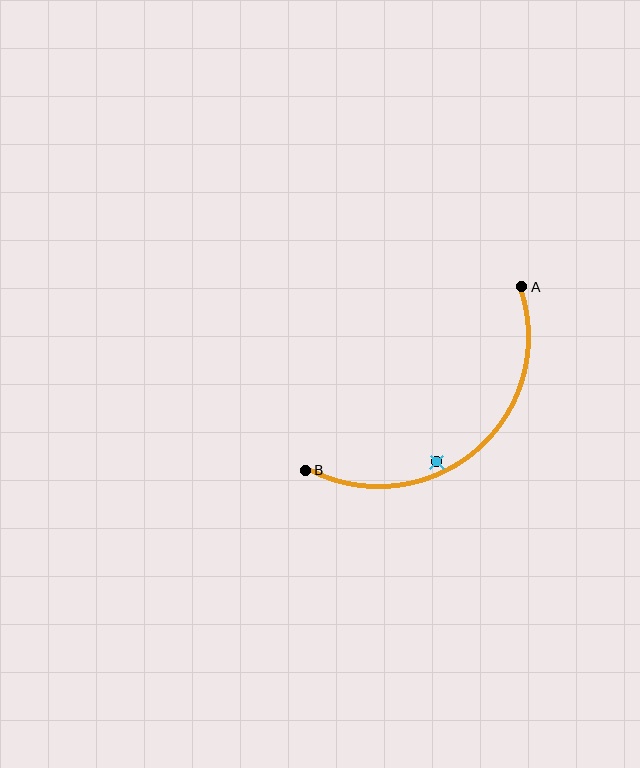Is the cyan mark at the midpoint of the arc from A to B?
No — the cyan mark does not lie on the arc at all. It sits slightly inside the curve.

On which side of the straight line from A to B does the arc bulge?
The arc bulges below and to the right of the straight line connecting A and B.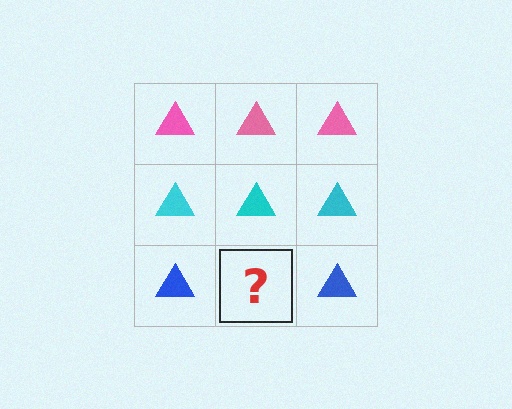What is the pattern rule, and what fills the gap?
The rule is that each row has a consistent color. The gap should be filled with a blue triangle.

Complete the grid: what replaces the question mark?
The question mark should be replaced with a blue triangle.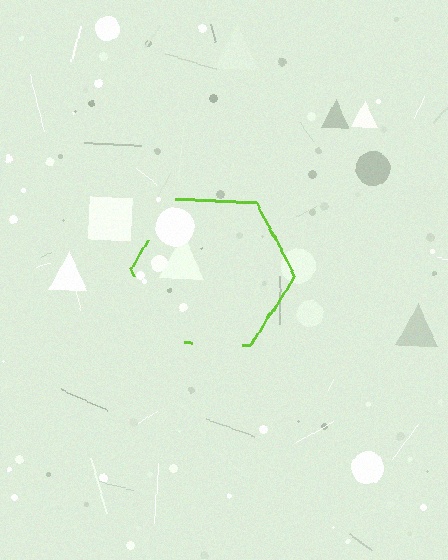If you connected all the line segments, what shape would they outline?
They would outline a hexagon.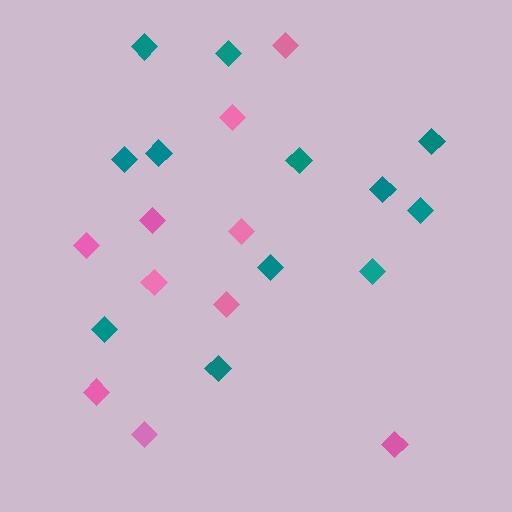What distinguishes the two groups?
There are 2 groups: one group of pink diamonds (10) and one group of teal diamonds (12).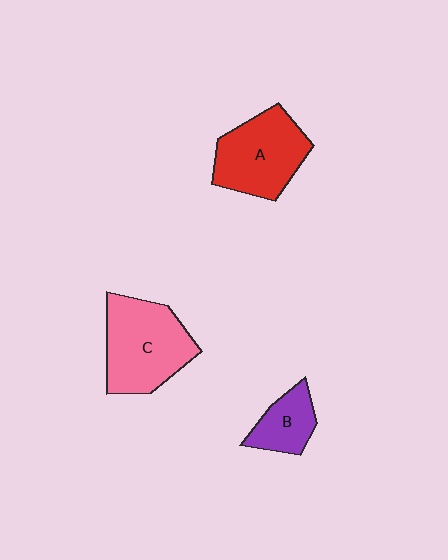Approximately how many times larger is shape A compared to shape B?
Approximately 1.9 times.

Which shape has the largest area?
Shape C (pink).